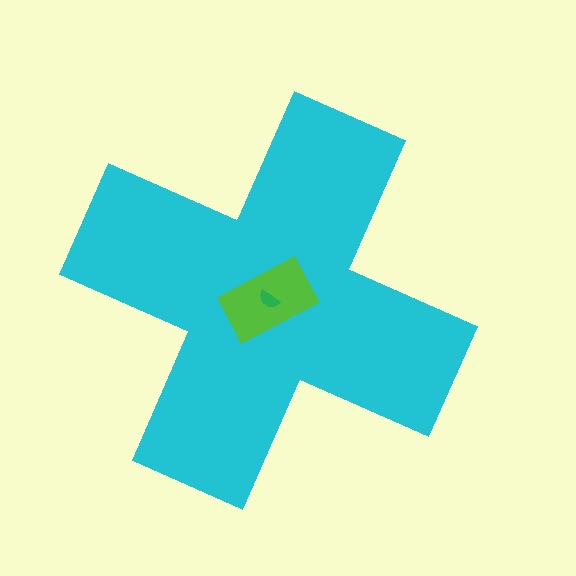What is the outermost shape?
The cyan cross.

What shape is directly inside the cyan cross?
The lime rectangle.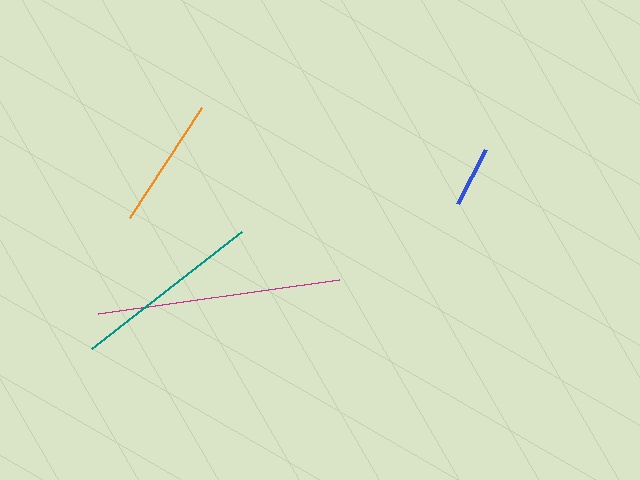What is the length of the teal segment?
The teal segment is approximately 191 pixels long.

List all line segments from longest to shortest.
From longest to shortest: magenta, teal, orange, blue.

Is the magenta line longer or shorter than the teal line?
The magenta line is longer than the teal line.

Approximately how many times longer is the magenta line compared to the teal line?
The magenta line is approximately 1.3 times the length of the teal line.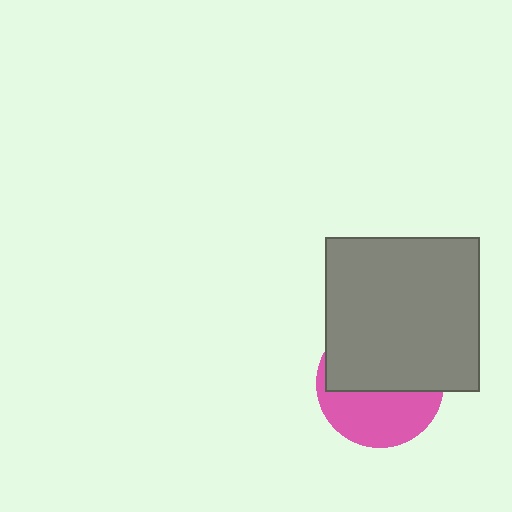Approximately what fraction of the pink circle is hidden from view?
Roughly 56% of the pink circle is hidden behind the gray square.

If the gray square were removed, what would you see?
You would see the complete pink circle.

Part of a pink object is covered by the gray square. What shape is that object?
It is a circle.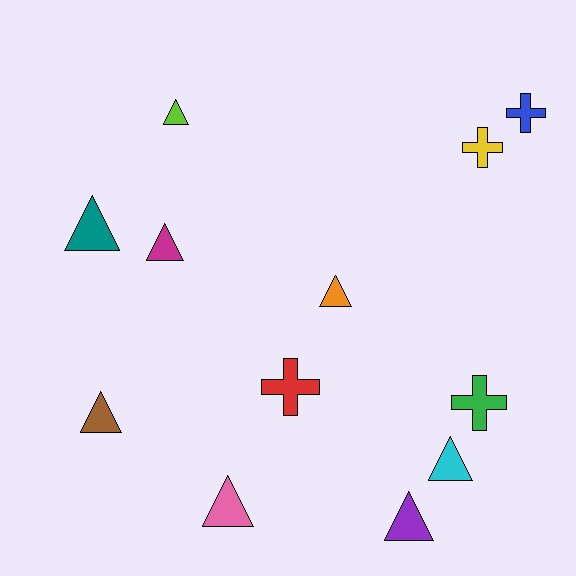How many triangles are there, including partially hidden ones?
There are 8 triangles.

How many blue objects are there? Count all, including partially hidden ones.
There is 1 blue object.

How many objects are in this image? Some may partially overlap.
There are 12 objects.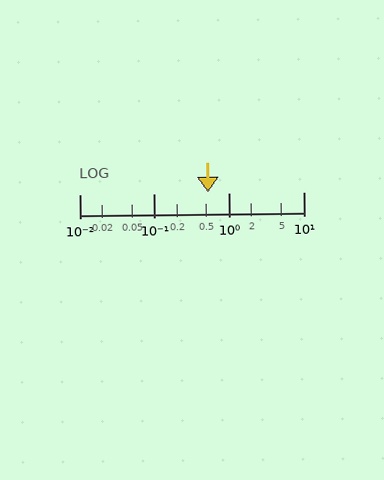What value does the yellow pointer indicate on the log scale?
The pointer indicates approximately 0.52.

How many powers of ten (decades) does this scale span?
The scale spans 3 decades, from 0.01 to 10.